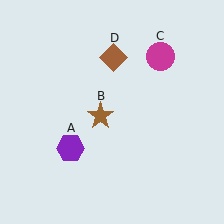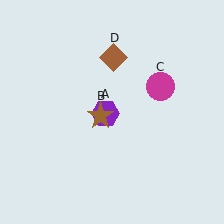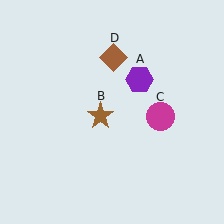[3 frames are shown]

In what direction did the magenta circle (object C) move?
The magenta circle (object C) moved down.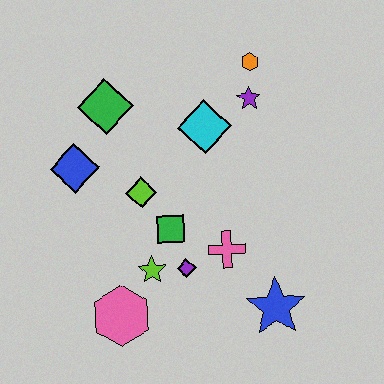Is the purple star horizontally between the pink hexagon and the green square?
No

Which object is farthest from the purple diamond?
The orange hexagon is farthest from the purple diamond.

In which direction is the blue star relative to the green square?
The blue star is to the right of the green square.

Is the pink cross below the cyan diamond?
Yes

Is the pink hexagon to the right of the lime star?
No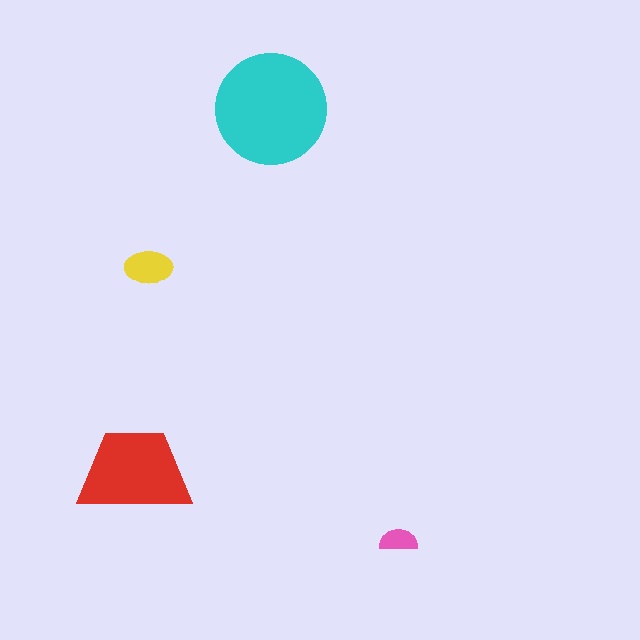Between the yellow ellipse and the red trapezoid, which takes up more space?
The red trapezoid.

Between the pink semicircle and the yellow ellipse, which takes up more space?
The yellow ellipse.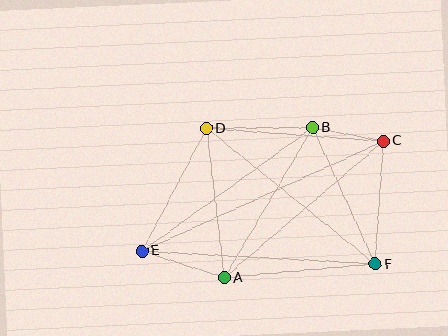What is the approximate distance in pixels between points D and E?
The distance between D and E is approximately 139 pixels.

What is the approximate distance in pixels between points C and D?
The distance between C and D is approximately 177 pixels.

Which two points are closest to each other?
Points B and C are closest to each other.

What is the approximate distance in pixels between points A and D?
The distance between A and D is approximately 150 pixels.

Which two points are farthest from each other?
Points C and E are farthest from each other.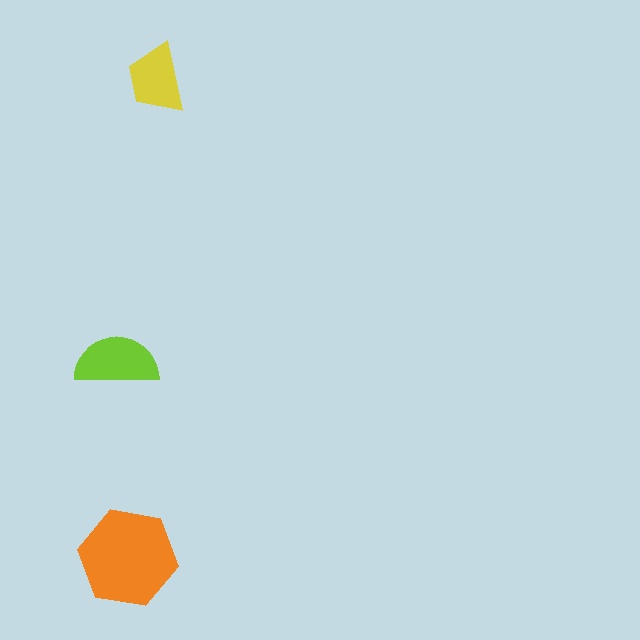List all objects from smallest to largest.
The yellow trapezoid, the lime semicircle, the orange hexagon.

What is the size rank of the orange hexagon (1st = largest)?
1st.